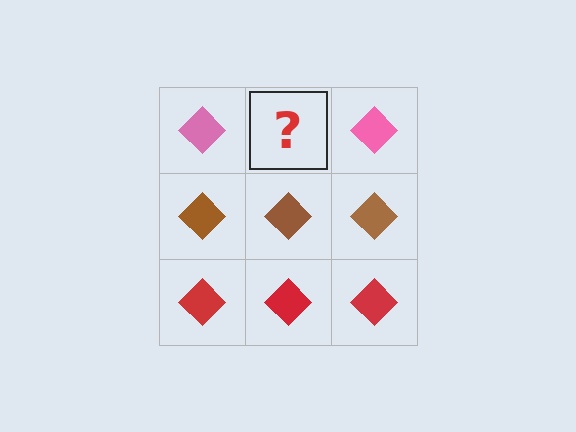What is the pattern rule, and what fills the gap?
The rule is that each row has a consistent color. The gap should be filled with a pink diamond.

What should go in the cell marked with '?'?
The missing cell should contain a pink diamond.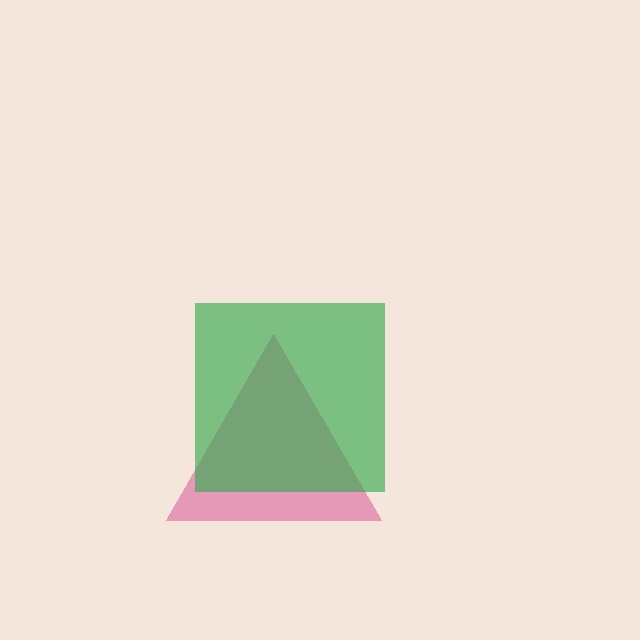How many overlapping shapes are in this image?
There are 2 overlapping shapes in the image.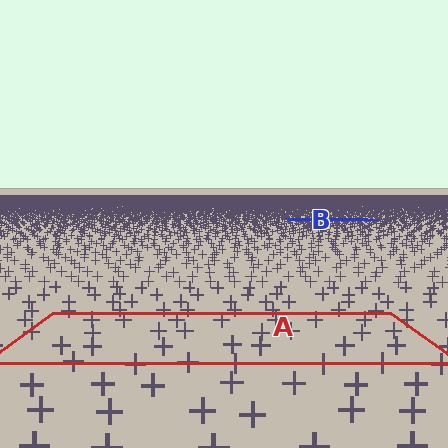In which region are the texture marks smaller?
The texture marks are smaller in region B, because it is farther away.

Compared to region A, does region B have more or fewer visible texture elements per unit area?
Region B has more texture elements per unit area — they are packed more densely because it is farther away.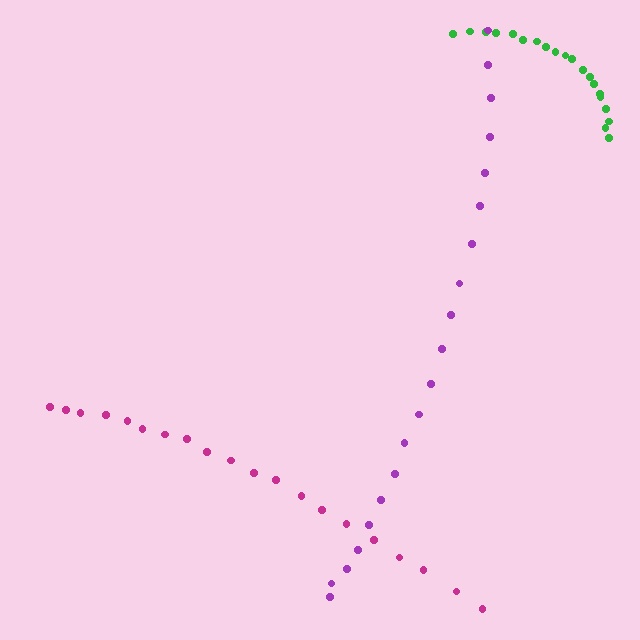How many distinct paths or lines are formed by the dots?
There are 3 distinct paths.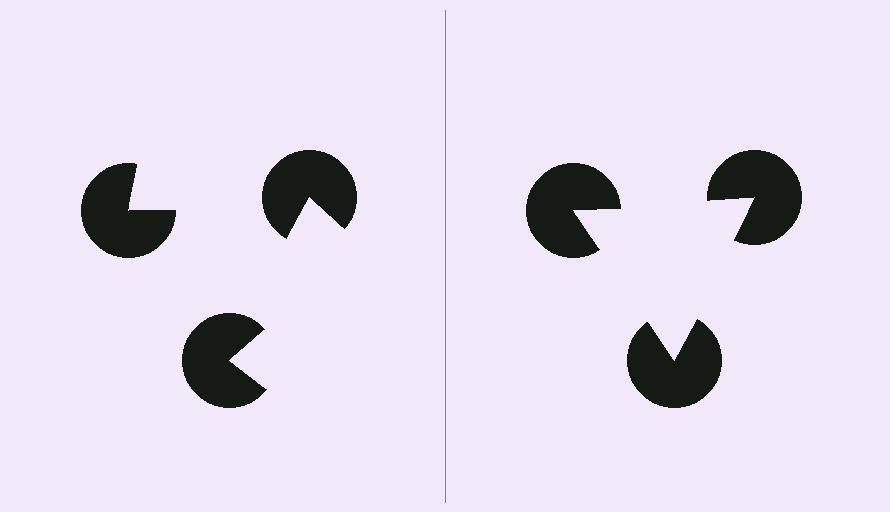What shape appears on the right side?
An illusory triangle.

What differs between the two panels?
The pac-man discs are positioned identically on both sides; only the wedge orientations differ. On the right they align to a triangle; on the left they are misaligned.